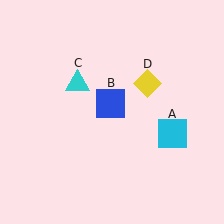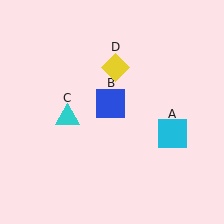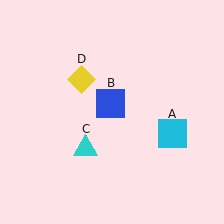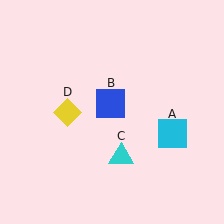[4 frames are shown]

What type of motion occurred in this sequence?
The cyan triangle (object C), yellow diamond (object D) rotated counterclockwise around the center of the scene.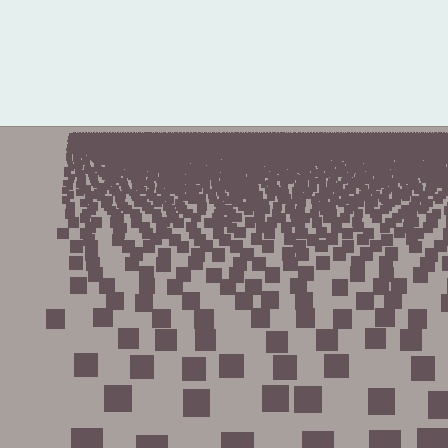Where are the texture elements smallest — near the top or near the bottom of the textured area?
Near the top.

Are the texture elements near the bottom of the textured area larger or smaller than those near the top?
Larger. Near the bottom, elements are closer to the viewer and appear at a bigger on-screen size.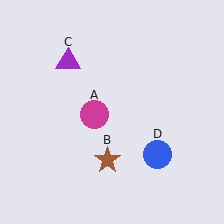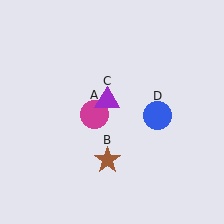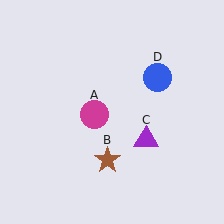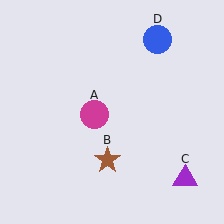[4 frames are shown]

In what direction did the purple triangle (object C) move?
The purple triangle (object C) moved down and to the right.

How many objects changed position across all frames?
2 objects changed position: purple triangle (object C), blue circle (object D).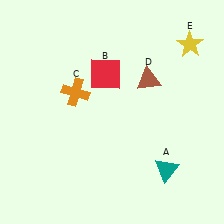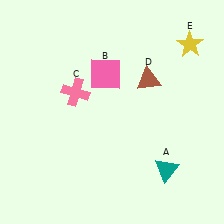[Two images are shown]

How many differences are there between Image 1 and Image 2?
There are 2 differences between the two images.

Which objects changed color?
B changed from red to pink. C changed from orange to pink.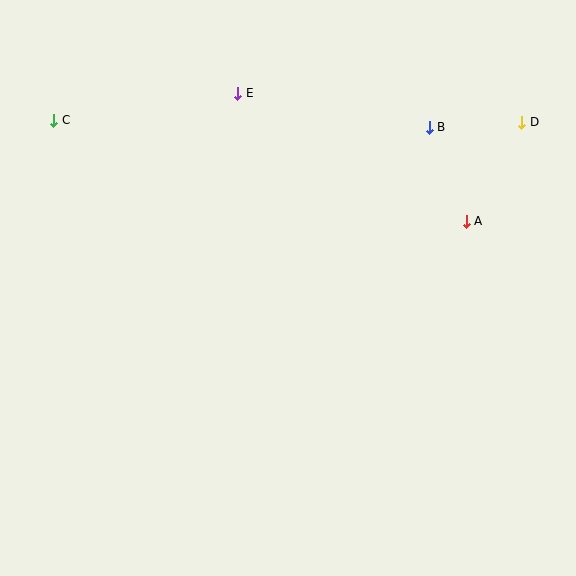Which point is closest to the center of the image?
Point A at (466, 221) is closest to the center.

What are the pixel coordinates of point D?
Point D is at (522, 122).